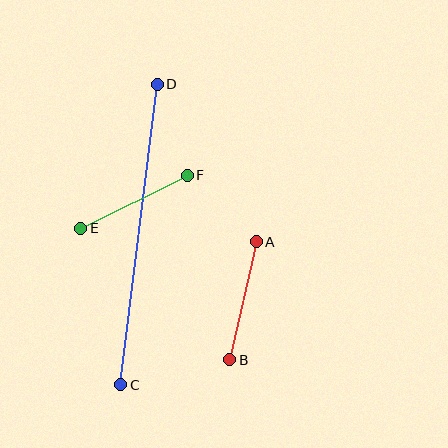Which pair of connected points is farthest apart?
Points C and D are farthest apart.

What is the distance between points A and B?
The distance is approximately 121 pixels.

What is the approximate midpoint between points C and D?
The midpoint is at approximately (139, 235) pixels.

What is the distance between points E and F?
The distance is approximately 119 pixels.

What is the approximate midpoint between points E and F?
The midpoint is at approximately (134, 202) pixels.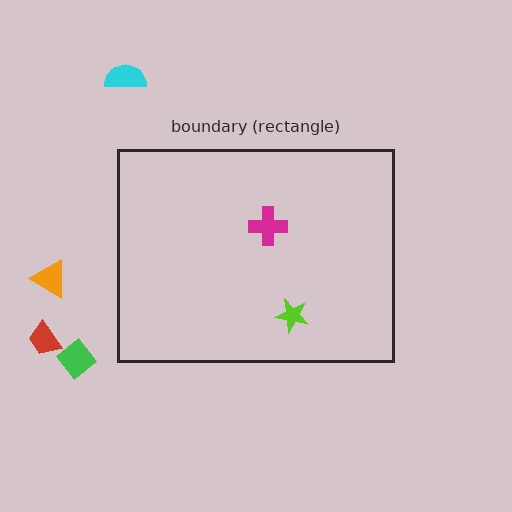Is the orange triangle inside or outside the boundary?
Outside.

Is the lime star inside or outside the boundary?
Inside.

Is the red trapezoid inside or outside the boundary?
Outside.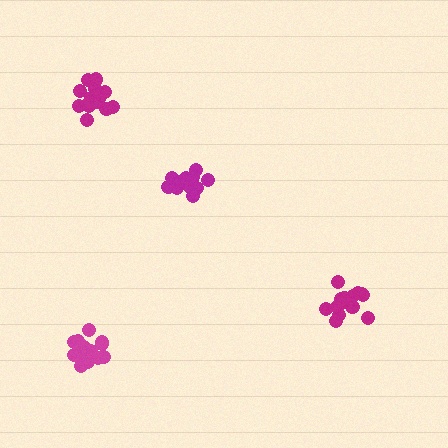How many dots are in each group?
Group 1: 15 dots, Group 2: 16 dots, Group 3: 14 dots, Group 4: 17 dots (62 total).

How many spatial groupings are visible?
There are 4 spatial groupings.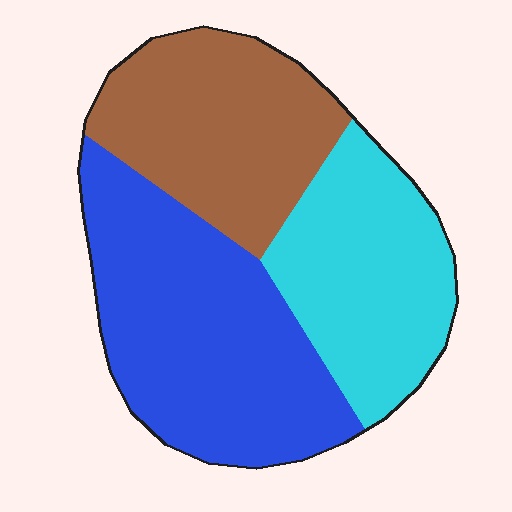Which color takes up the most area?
Blue, at roughly 40%.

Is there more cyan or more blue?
Blue.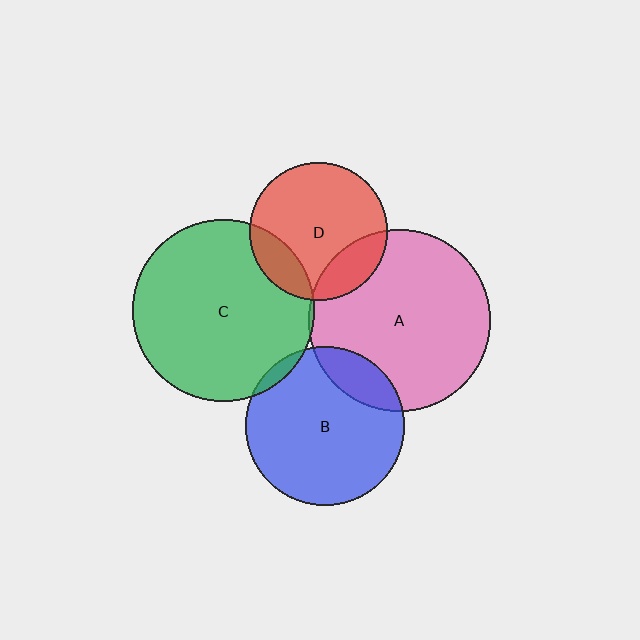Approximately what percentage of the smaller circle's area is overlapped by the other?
Approximately 5%.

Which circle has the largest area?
Circle C (green).